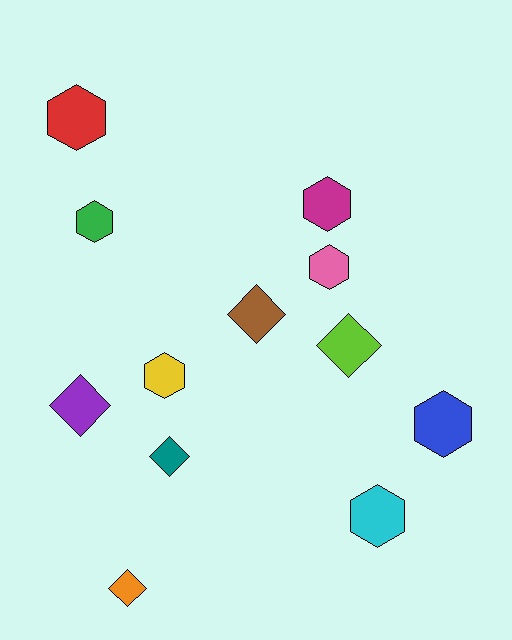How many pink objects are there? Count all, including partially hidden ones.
There is 1 pink object.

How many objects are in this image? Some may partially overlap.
There are 12 objects.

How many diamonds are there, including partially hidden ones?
There are 5 diamonds.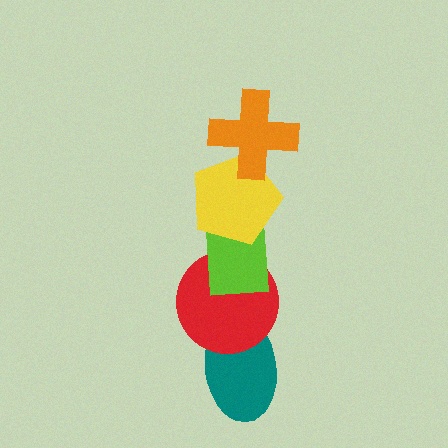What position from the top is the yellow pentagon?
The yellow pentagon is 2nd from the top.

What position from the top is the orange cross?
The orange cross is 1st from the top.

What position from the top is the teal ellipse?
The teal ellipse is 5th from the top.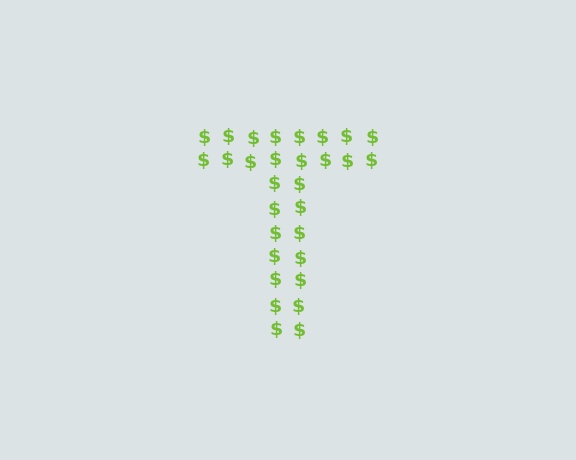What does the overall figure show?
The overall figure shows the letter T.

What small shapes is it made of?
It is made of small dollar signs.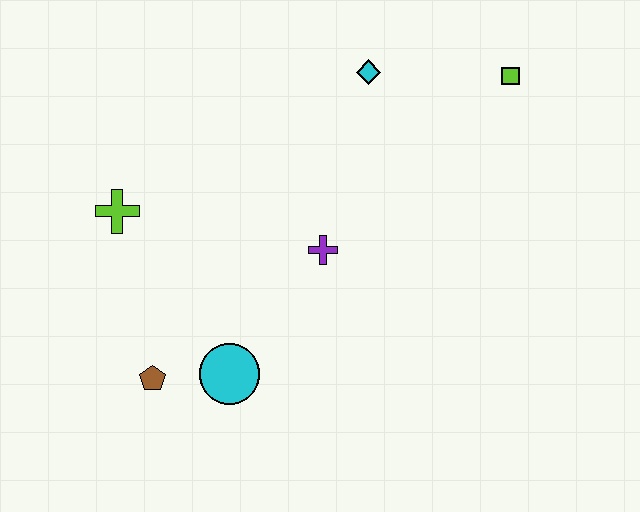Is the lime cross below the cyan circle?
No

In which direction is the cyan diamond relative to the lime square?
The cyan diamond is to the left of the lime square.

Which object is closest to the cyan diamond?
The lime square is closest to the cyan diamond.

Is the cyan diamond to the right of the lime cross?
Yes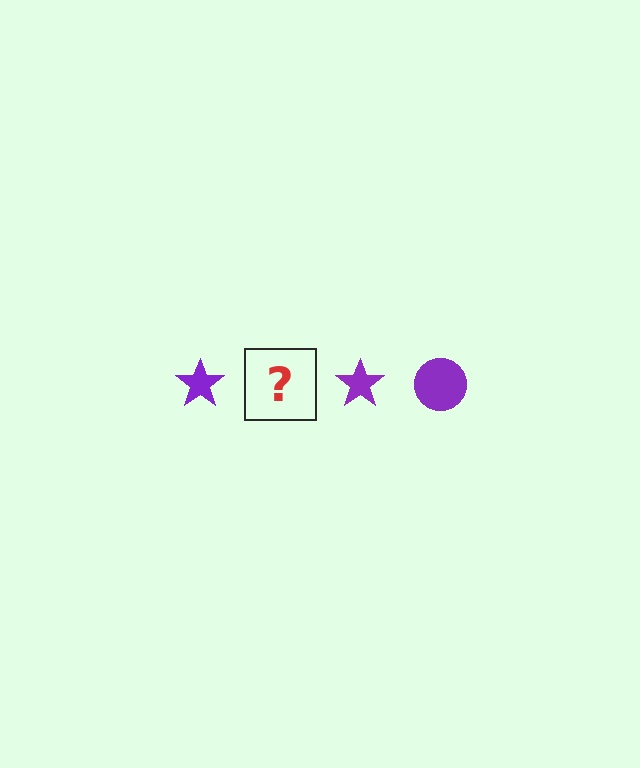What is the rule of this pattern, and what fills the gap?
The rule is that the pattern cycles through star, circle shapes in purple. The gap should be filled with a purple circle.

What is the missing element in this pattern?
The missing element is a purple circle.